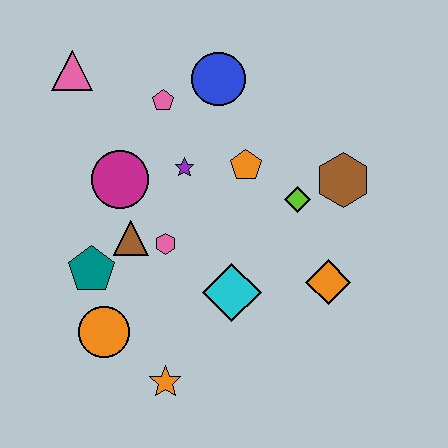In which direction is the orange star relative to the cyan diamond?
The orange star is below the cyan diamond.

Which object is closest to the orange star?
The orange circle is closest to the orange star.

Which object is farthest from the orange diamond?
The pink triangle is farthest from the orange diamond.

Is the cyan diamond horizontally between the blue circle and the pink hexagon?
No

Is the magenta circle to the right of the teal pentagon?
Yes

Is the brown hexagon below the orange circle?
No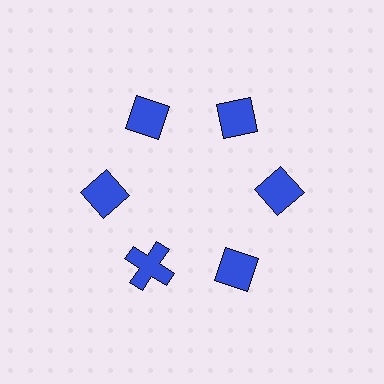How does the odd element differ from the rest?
It has a different shape: cross instead of diamond.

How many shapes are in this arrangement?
There are 6 shapes arranged in a ring pattern.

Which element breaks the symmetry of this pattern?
The blue cross at roughly the 7 o'clock position breaks the symmetry. All other shapes are blue diamonds.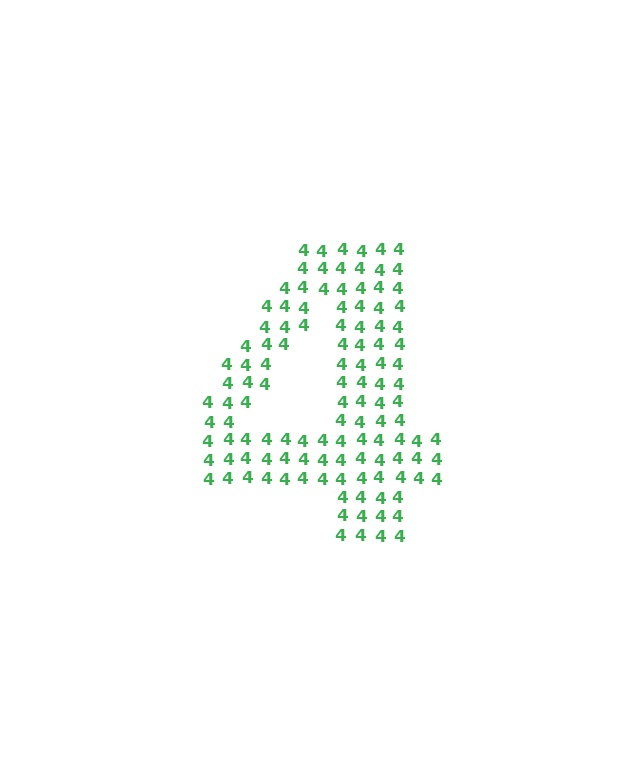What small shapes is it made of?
It is made of small digit 4's.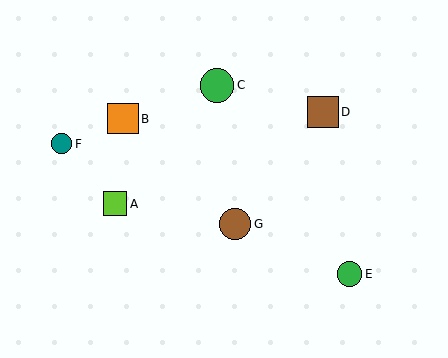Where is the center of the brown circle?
The center of the brown circle is at (235, 224).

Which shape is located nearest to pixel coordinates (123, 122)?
The orange square (labeled B) at (123, 119) is nearest to that location.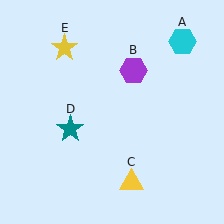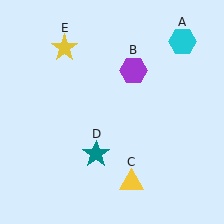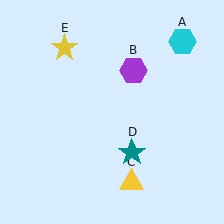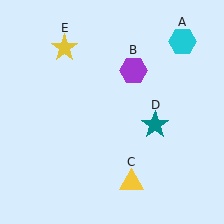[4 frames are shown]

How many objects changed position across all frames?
1 object changed position: teal star (object D).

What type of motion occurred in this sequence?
The teal star (object D) rotated counterclockwise around the center of the scene.